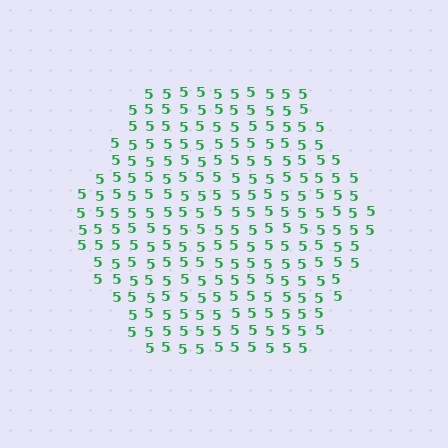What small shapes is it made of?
It is made of small digit 5's.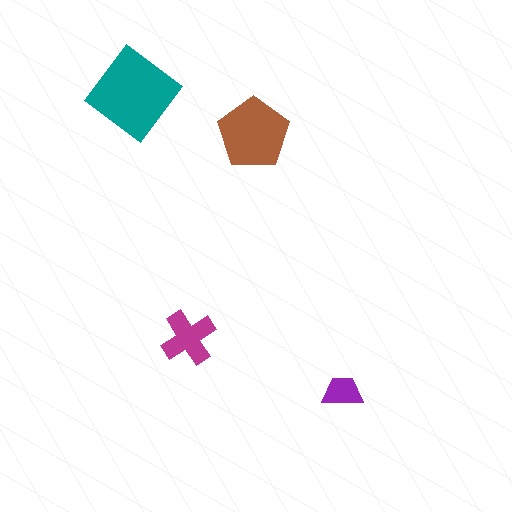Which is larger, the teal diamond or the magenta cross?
The teal diamond.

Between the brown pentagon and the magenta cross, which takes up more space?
The brown pentagon.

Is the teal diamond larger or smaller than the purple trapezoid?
Larger.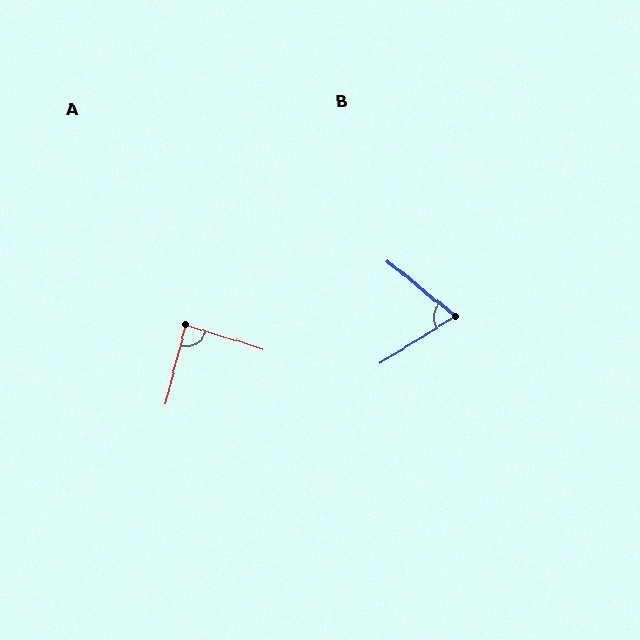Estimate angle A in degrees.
Approximately 87 degrees.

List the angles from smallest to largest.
B (71°), A (87°).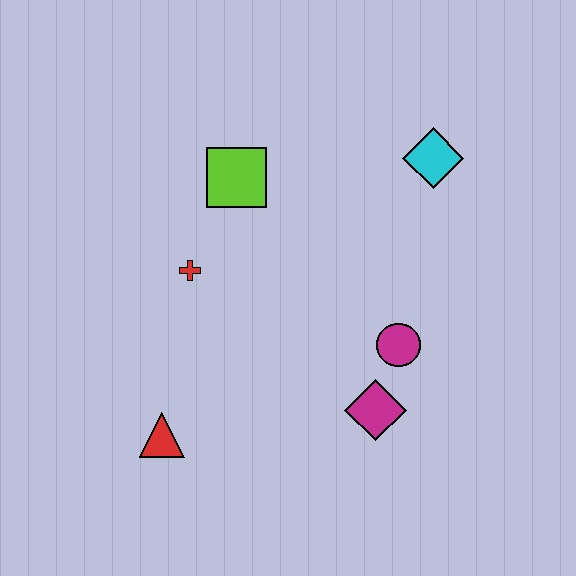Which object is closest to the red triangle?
The red cross is closest to the red triangle.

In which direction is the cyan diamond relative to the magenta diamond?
The cyan diamond is above the magenta diamond.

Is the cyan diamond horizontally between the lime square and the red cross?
No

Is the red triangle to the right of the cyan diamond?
No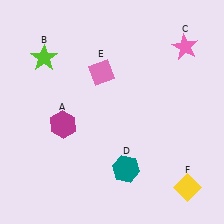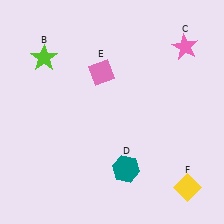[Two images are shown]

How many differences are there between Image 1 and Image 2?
There is 1 difference between the two images.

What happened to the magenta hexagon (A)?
The magenta hexagon (A) was removed in Image 2. It was in the bottom-left area of Image 1.